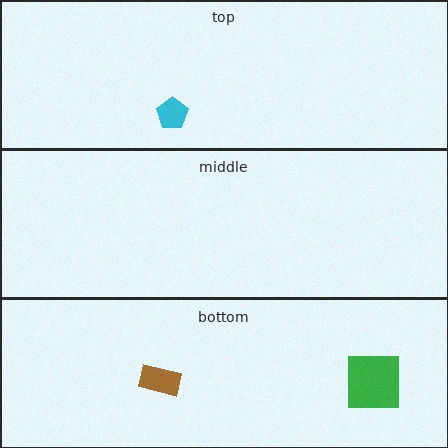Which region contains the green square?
The bottom region.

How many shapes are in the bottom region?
2.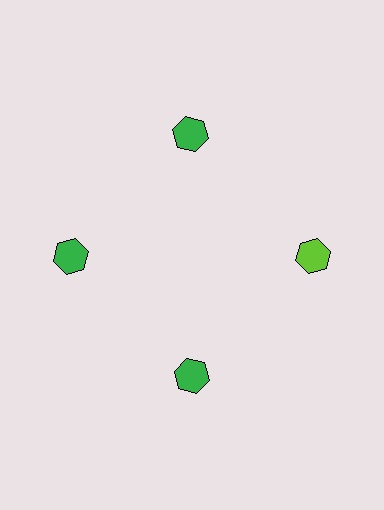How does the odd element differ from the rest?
It has a different color: lime instead of green.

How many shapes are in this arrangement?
There are 4 shapes arranged in a ring pattern.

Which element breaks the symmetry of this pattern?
The lime hexagon at roughly the 3 o'clock position breaks the symmetry. All other shapes are green hexagons.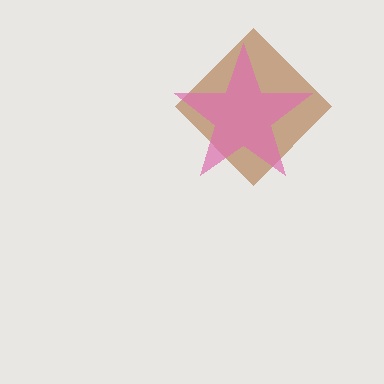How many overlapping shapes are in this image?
There are 2 overlapping shapes in the image.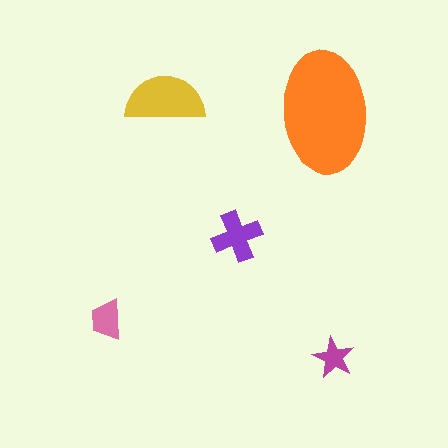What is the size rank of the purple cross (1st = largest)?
3rd.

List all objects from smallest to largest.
The magenta star, the pink trapezoid, the purple cross, the yellow semicircle, the orange ellipse.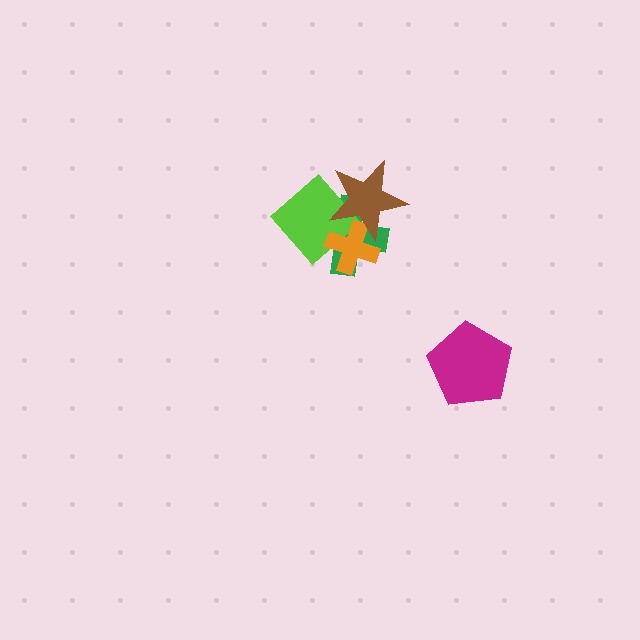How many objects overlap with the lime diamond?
3 objects overlap with the lime diamond.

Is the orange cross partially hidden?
Yes, it is partially covered by another shape.